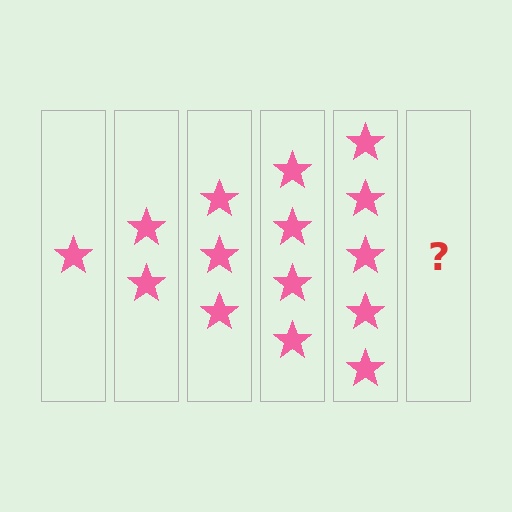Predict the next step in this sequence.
The next step is 6 stars.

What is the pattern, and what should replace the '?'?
The pattern is that each step adds one more star. The '?' should be 6 stars.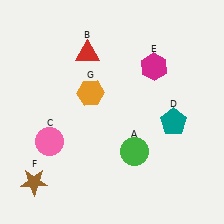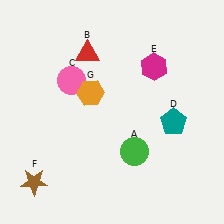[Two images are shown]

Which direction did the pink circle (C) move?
The pink circle (C) moved up.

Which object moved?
The pink circle (C) moved up.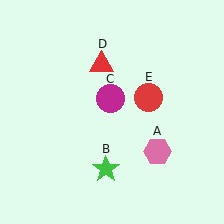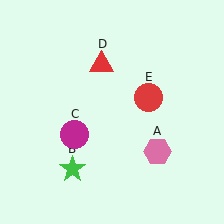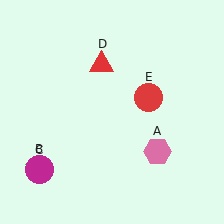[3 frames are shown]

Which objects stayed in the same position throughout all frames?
Pink hexagon (object A) and red triangle (object D) and red circle (object E) remained stationary.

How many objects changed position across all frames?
2 objects changed position: green star (object B), magenta circle (object C).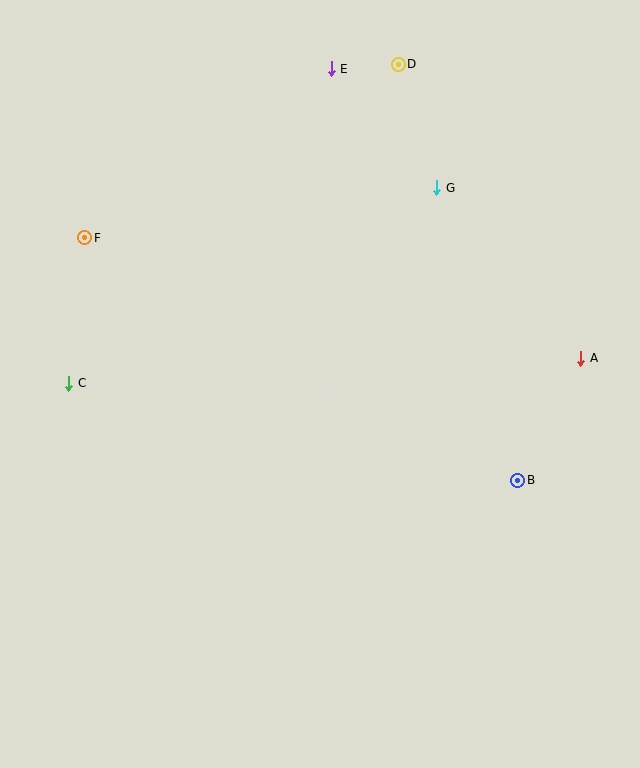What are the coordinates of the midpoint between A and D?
The midpoint between A and D is at (489, 211).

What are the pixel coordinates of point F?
Point F is at (85, 238).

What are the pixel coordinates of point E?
Point E is at (331, 69).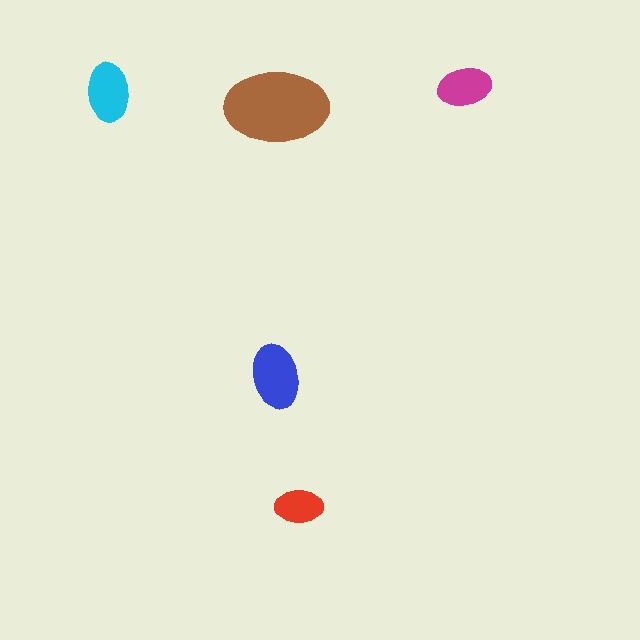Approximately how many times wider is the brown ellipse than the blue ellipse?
About 1.5 times wider.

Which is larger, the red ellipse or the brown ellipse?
The brown one.